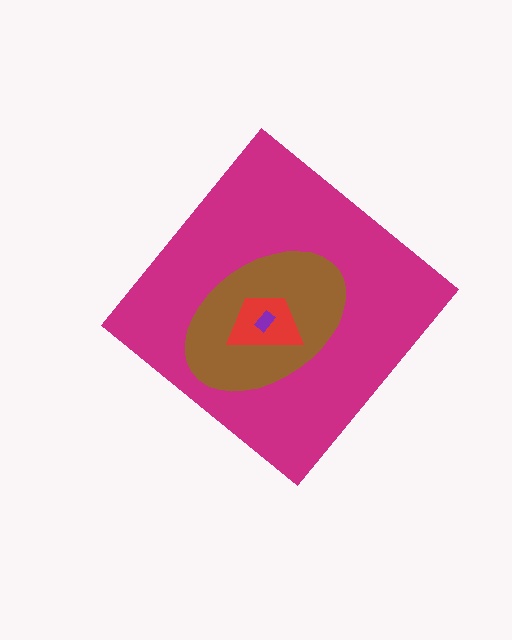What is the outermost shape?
The magenta diamond.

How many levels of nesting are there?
4.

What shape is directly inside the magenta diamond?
The brown ellipse.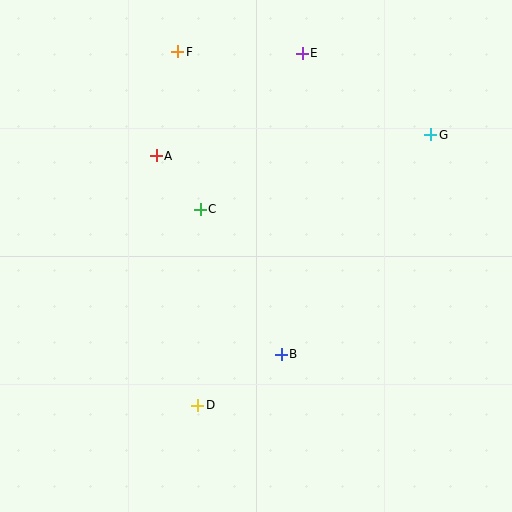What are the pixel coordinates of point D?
Point D is at (198, 405).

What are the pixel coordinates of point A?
Point A is at (156, 156).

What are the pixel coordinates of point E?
Point E is at (302, 53).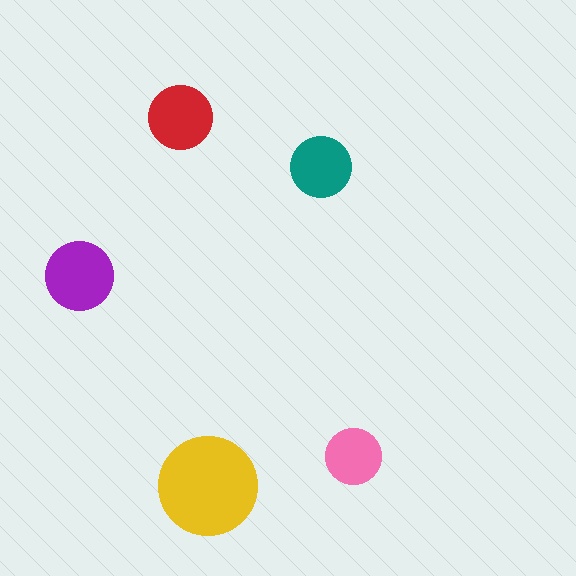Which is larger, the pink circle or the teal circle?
The teal one.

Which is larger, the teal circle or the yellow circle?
The yellow one.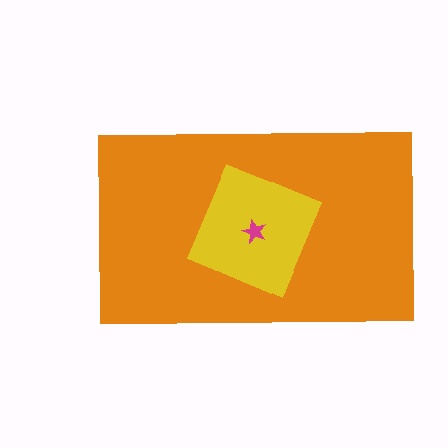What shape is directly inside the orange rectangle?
The yellow square.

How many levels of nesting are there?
3.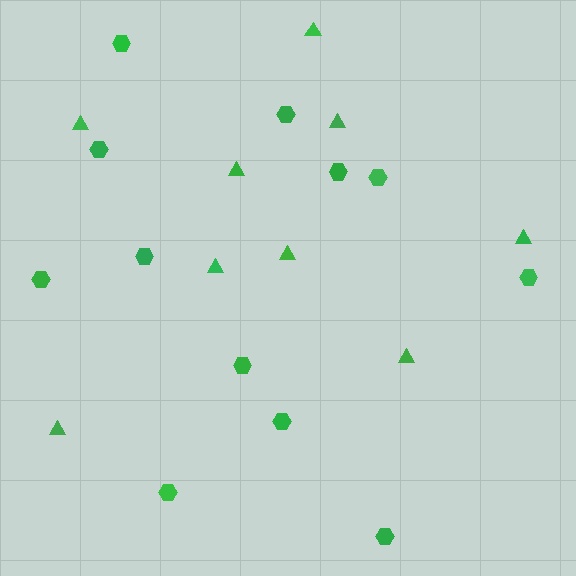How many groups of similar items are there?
There are 2 groups: one group of hexagons (12) and one group of triangles (9).